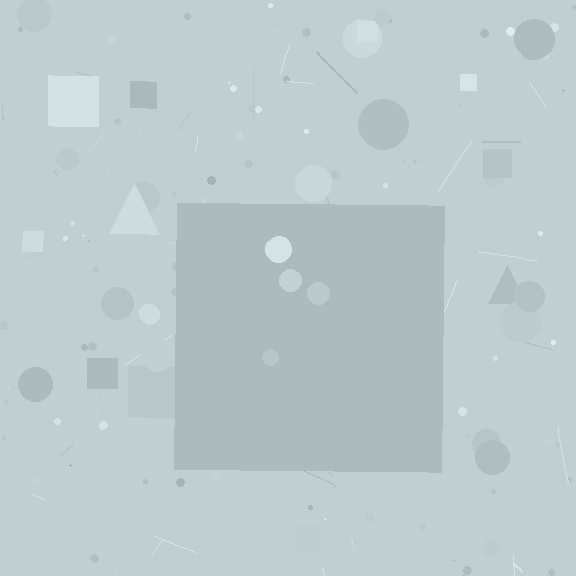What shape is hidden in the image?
A square is hidden in the image.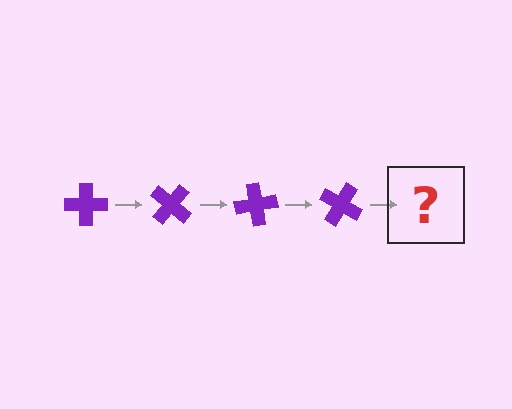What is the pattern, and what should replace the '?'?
The pattern is that the cross rotates 40 degrees each step. The '?' should be a purple cross rotated 160 degrees.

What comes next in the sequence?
The next element should be a purple cross rotated 160 degrees.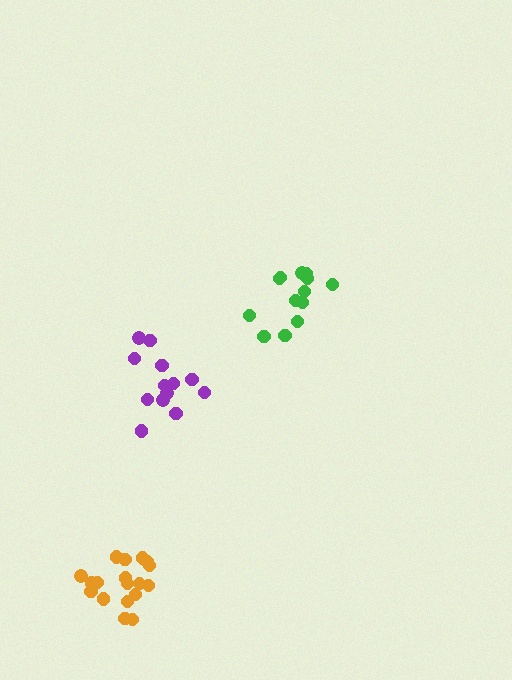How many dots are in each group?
Group 1: 13 dots, Group 2: 13 dots, Group 3: 18 dots (44 total).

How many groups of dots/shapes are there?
There are 3 groups.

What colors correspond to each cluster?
The clusters are colored: purple, green, orange.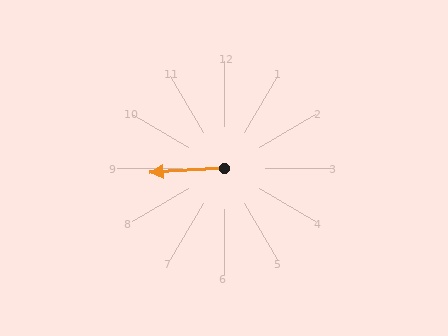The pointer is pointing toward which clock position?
Roughly 9 o'clock.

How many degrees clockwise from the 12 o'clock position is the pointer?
Approximately 267 degrees.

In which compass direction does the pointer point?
West.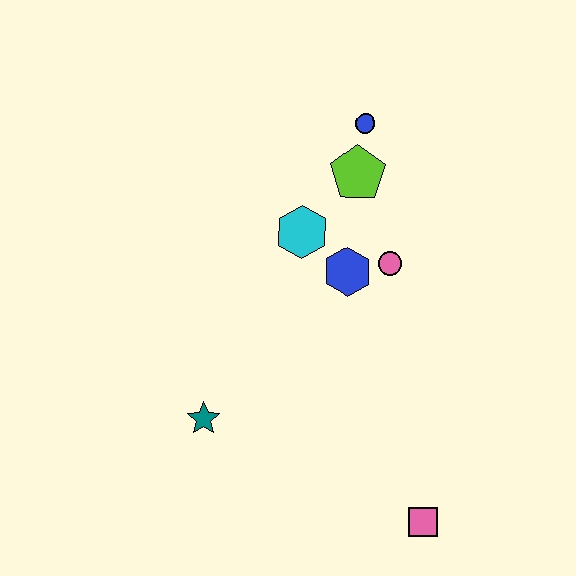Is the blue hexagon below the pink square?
No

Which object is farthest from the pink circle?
The pink square is farthest from the pink circle.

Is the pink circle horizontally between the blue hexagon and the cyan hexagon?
No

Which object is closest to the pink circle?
The blue hexagon is closest to the pink circle.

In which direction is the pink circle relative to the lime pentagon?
The pink circle is below the lime pentagon.